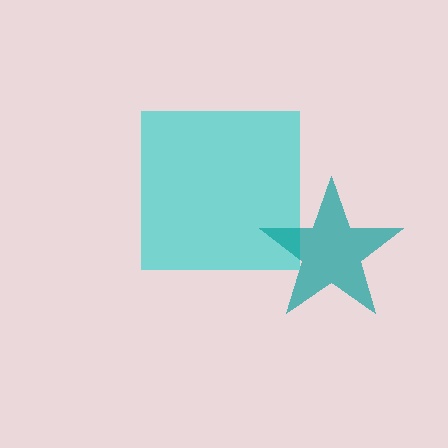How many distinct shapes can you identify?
There are 2 distinct shapes: a cyan square, a teal star.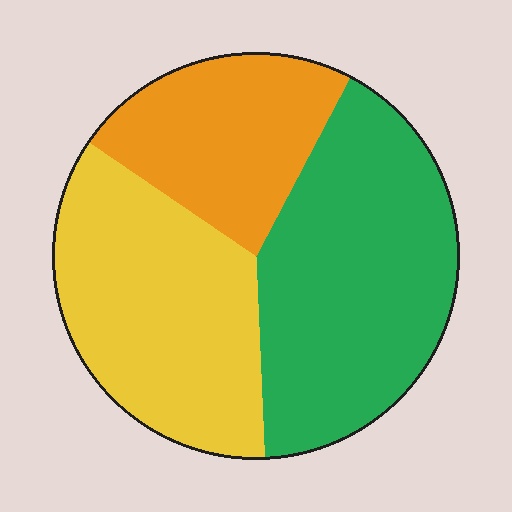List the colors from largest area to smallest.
From largest to smallest: green, yellow, orange.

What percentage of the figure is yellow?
Yellow covers about 35% of the figure.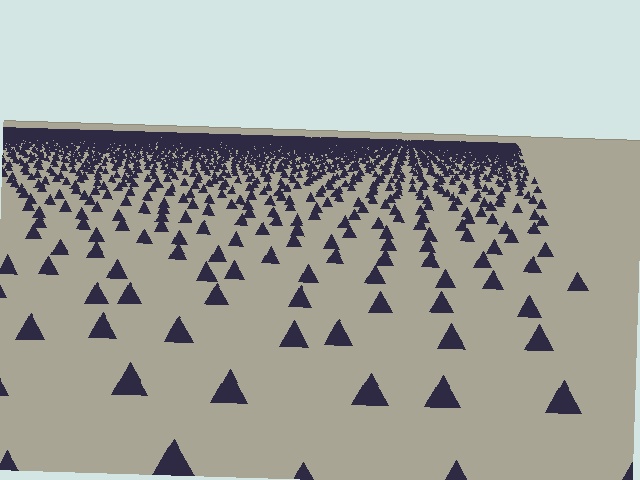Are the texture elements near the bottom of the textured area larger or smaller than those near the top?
Larger. Near the bottom, elements are closer to the viewer and appear at a bigger on-screen size.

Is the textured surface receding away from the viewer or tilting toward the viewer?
The surface is receding away from the viewer. Texture elements get smaller and denser toward the top.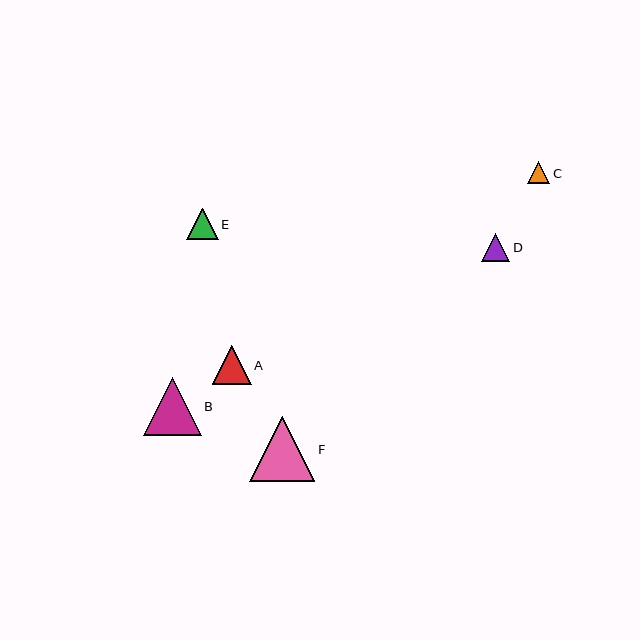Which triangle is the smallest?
Triangle C is the smallest with a size of approximately 22 pixels.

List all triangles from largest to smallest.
From largest to smallest: F, B, A, E, D, C.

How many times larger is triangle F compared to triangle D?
Triangle F is approximately 2.3 times the size of triangle D.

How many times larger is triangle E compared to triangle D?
Triangle E is approximately 1.1 times the size of triangle D.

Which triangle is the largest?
Triangle F is the largest with a size of approximately 65 pixels.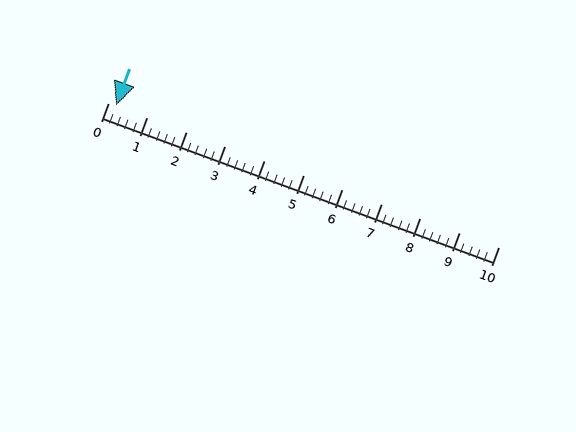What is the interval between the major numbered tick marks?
The major tick marks are spaced 1 units apart.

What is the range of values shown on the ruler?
The ruler shows values from 0 to 10.